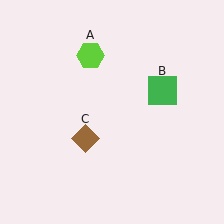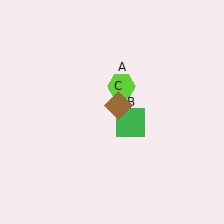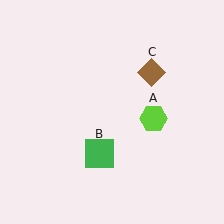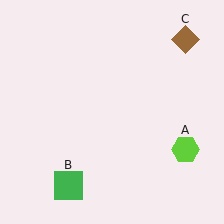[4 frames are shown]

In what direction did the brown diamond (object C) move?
The brown diamond (object C) moved up and to the right.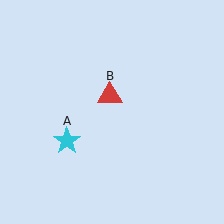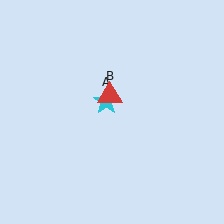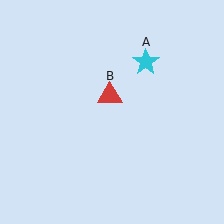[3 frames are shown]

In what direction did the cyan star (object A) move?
The cyan star (object A) moved up and to the right.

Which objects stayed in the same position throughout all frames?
Red triangle (object B) remained stationary.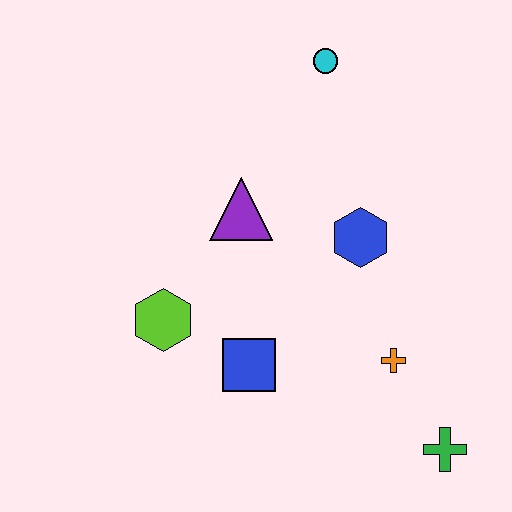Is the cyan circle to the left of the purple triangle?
No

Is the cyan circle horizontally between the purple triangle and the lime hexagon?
No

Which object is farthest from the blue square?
The cyan circle is farthest from the blue square.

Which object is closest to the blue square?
The lime hexagon is closest to the blue square.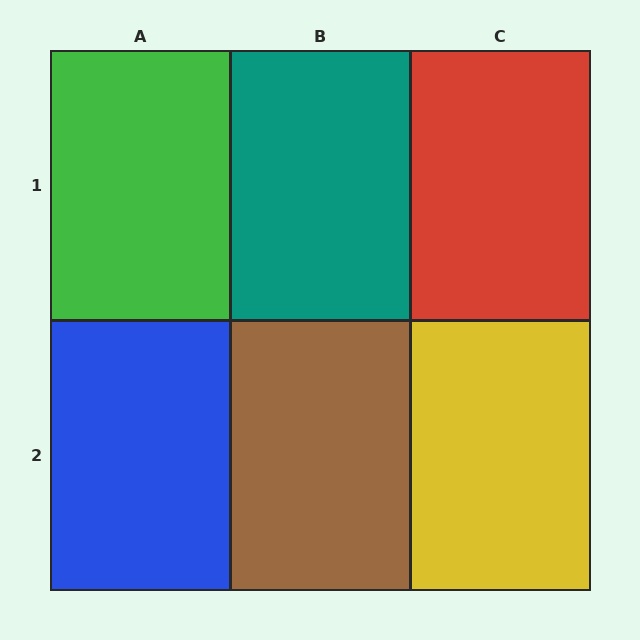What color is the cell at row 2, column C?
Yellow.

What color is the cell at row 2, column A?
Blue.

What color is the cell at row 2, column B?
Brown.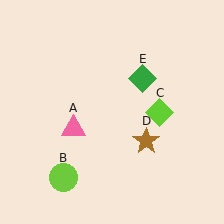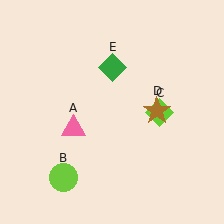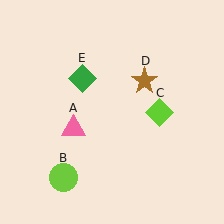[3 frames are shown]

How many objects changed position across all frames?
2 objects changed position: brown star (object D), green diamond (object E).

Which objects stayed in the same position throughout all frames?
Pink triangle (object A) and lime circle (object B) and lime diamond (object C) remained stationary.